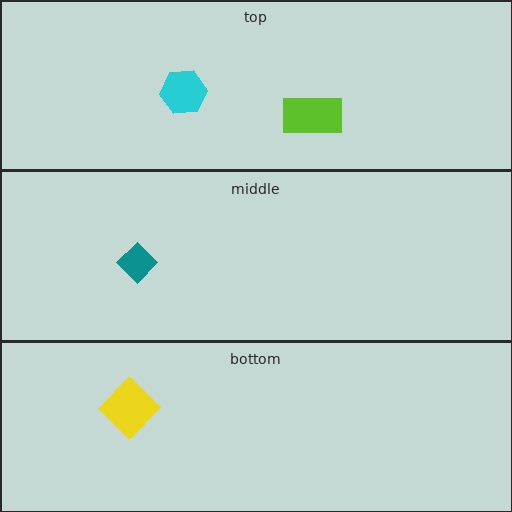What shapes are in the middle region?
The teal diamond.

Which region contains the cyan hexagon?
The top region.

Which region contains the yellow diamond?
The bottom region.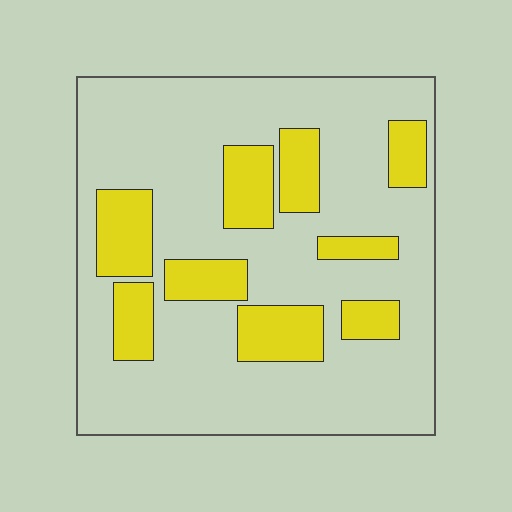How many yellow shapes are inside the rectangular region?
9.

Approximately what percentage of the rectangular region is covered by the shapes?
Approximately 25%.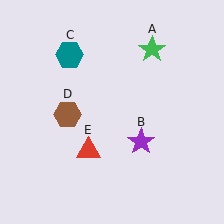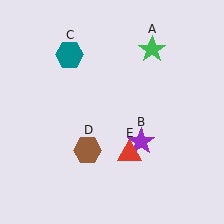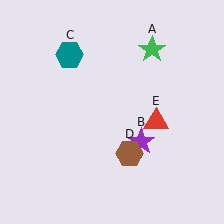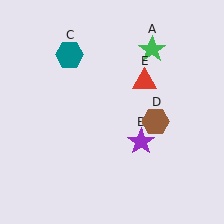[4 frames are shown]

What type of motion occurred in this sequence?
The brown hexagon (object D), red triangle (object E) rotated counterclockwise around the center of the scene.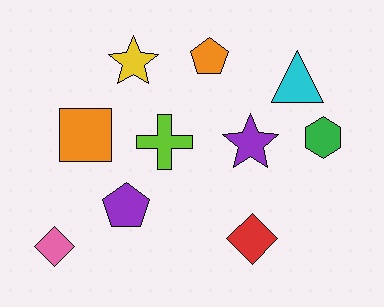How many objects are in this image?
There are 10 objects.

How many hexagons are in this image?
There is 1 hexagon.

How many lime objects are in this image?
There is 1 lime object.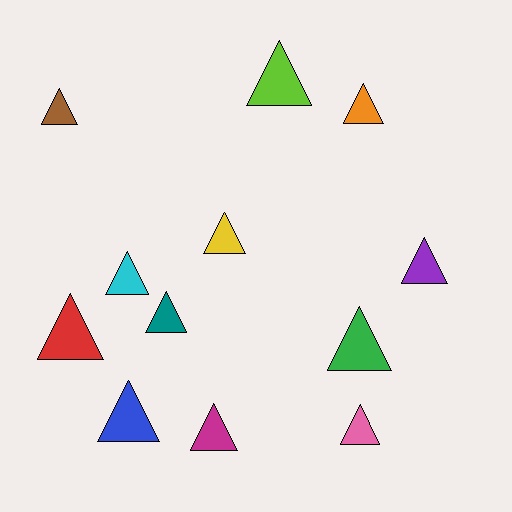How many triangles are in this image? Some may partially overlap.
There are 12 triangles.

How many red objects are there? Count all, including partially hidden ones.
There is 1 red object.